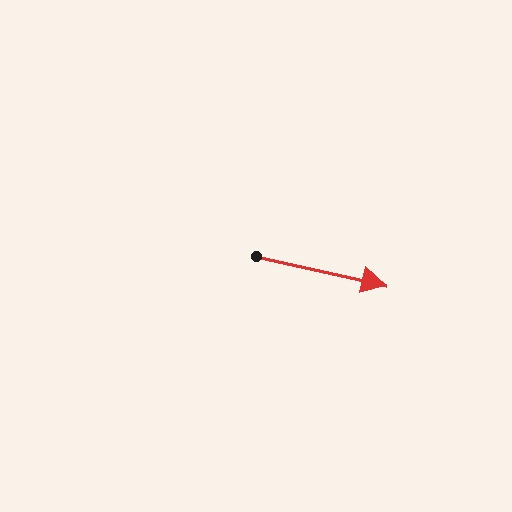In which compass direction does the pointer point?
East.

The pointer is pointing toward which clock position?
Roughly 3 o'clock.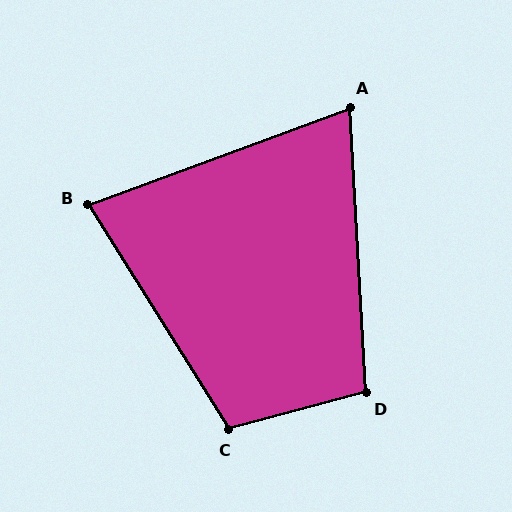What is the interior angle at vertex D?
Approximately 102 degrees (obtuse).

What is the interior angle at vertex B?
Approximately 78 degrees (acute).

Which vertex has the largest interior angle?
C, at approximately 107 degrees.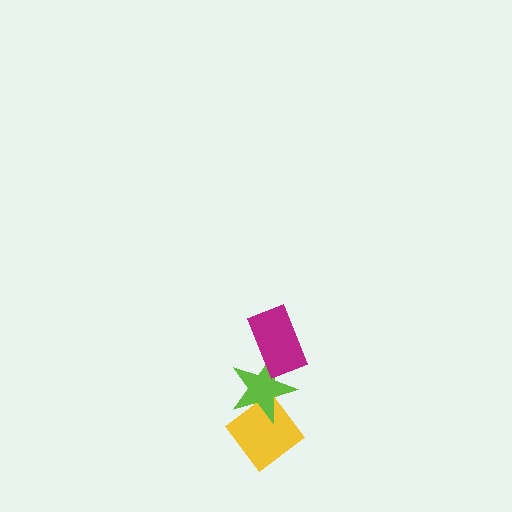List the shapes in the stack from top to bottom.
From top to bottom: the magenta rectangle, the lime star, the yellow diamond.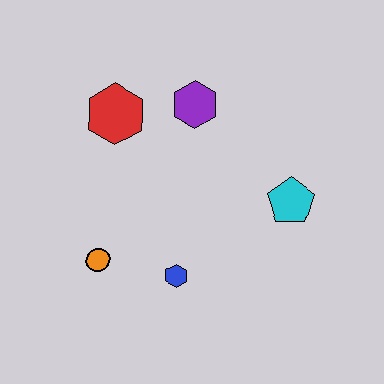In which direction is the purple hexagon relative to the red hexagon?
The purple hexagon is to the right of the red hexagon.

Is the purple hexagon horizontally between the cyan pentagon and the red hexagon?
Yes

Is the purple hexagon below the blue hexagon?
No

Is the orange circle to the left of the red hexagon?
Yes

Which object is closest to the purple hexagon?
The red hexagon is closest to the purple hexagon.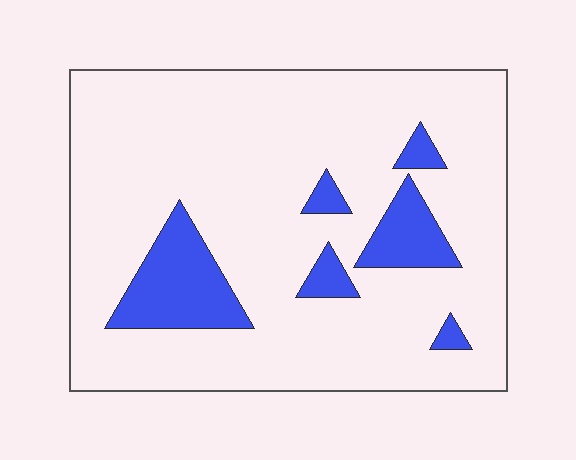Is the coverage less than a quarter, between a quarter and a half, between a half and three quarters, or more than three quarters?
Less than a quarter.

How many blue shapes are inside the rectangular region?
6.